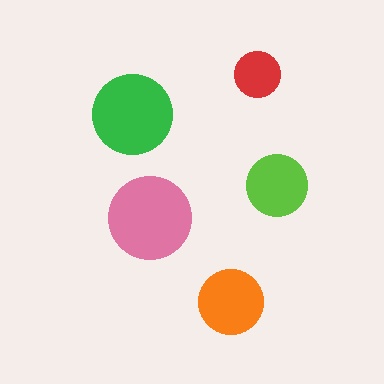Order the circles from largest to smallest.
the pink one, the green one, the orange one, the lime one, the red one.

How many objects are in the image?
There are 5 objects in the image.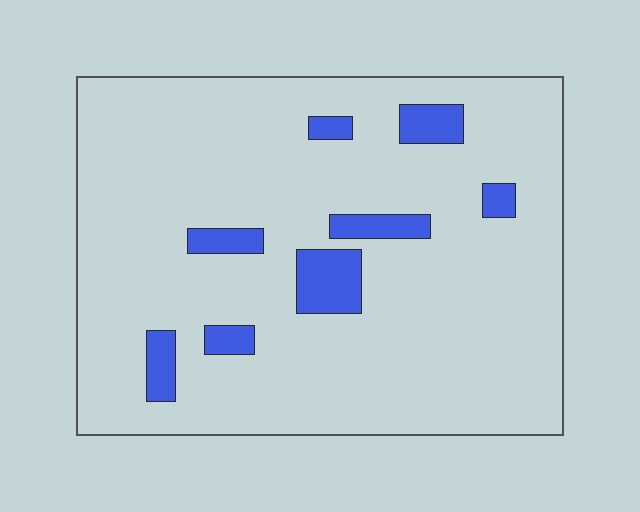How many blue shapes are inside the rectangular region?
8.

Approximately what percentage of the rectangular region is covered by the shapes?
Approximately 10%.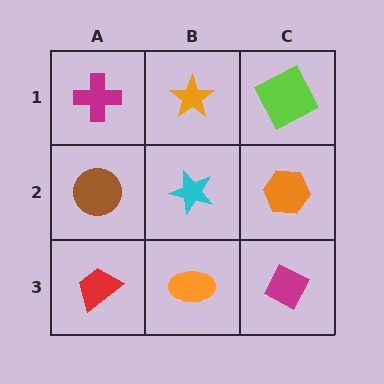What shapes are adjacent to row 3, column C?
An orange hexagon (row 2, column C), an orange ellipse (row 3, column B).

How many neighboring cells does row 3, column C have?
2.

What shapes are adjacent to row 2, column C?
A lime square (row 1, column C), a magenta diamond (row 3, column C), a cyan star (row 2, column B).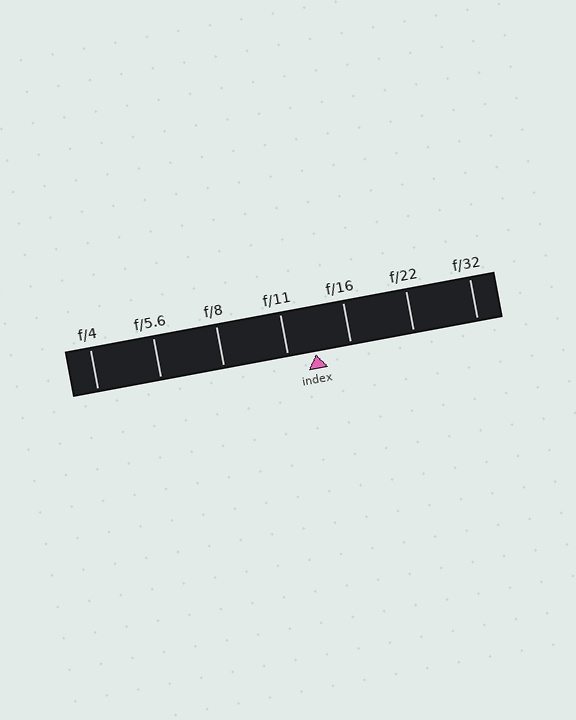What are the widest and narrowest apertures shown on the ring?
The widest aperture shown is f/4 and the narrowest is f/32.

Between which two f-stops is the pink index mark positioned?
The index mark is between f/11 and f/16.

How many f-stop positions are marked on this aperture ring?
There are 7 f-stop positions marked.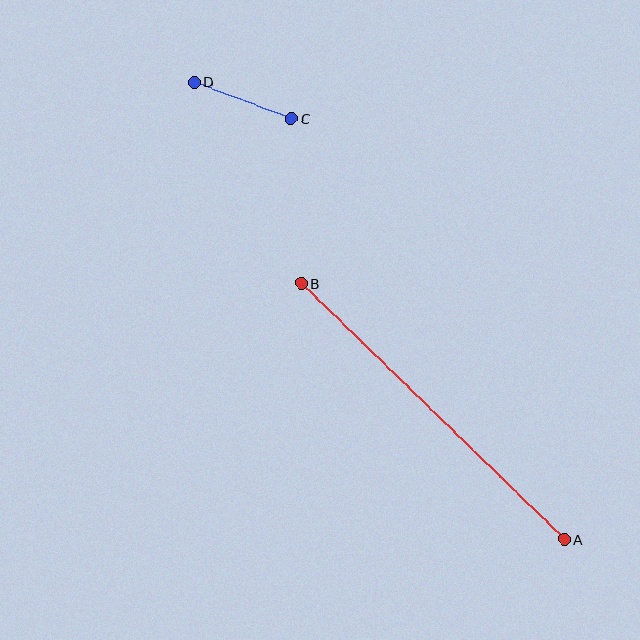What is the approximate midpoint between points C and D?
The midpoint is at approximately (243, 100) pixels.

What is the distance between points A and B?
The distance is approximately 367 pixels.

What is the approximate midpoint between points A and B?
The midpoint is at approximately (433, 411) pixels.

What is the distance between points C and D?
The distance is approximately 103 pixels.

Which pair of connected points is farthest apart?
Points A and B are farthest apart.